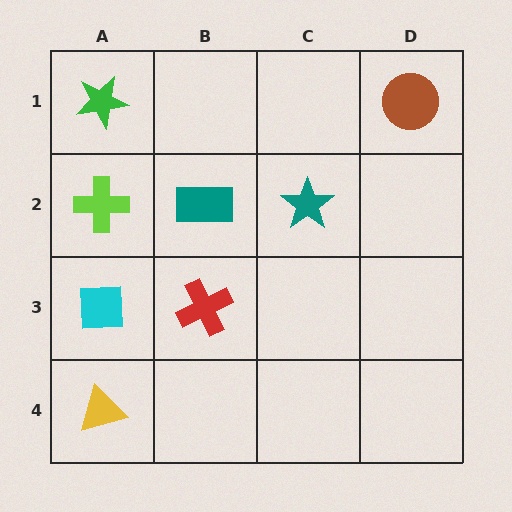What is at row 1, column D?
A brown circle.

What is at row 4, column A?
A yellow triangle.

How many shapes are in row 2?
3 shapes.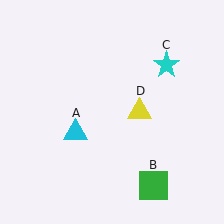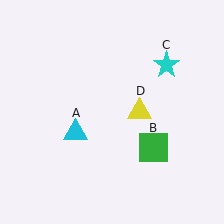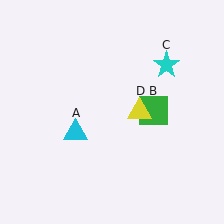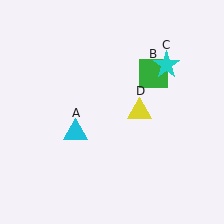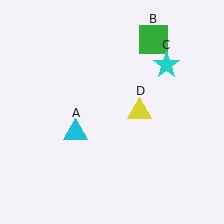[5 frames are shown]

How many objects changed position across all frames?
1 object changed position: green square (object B).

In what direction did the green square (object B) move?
The green square (object B) moved up.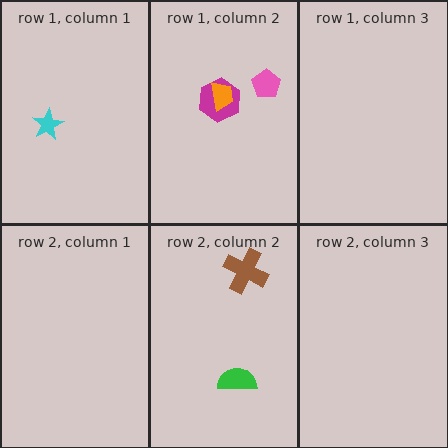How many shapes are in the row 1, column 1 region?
1.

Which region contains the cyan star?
The row 1, column 1 region.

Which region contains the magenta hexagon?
The row 1, column 2 region.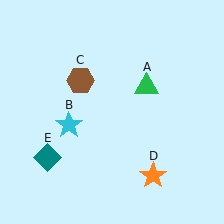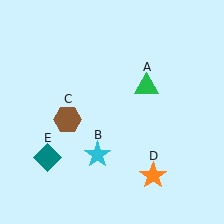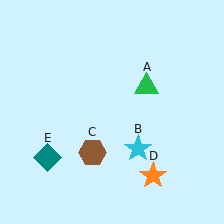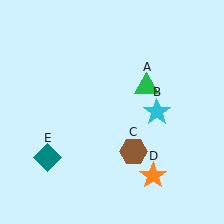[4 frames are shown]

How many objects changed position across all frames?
2 objects changed position: cyan star (object B), brown hexagon (object C).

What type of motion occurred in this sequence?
The cyan star (object B), brown hexagon (object C) rotated counterclockwise around the center of the scene.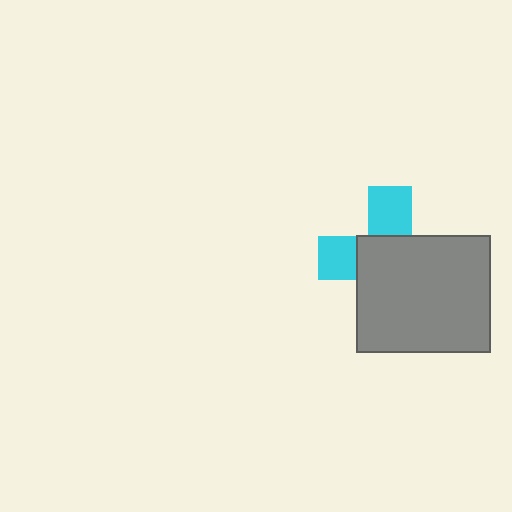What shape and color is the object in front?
The object in front is a gray rectangle.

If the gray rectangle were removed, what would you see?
You would see the complete cyan cross.